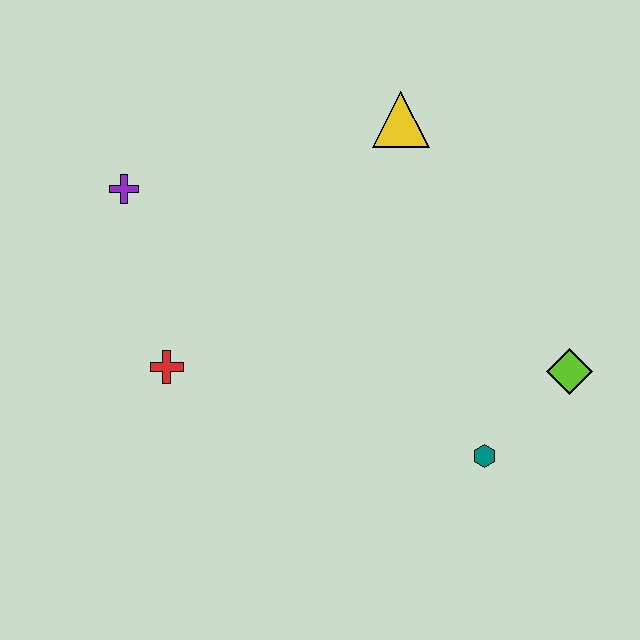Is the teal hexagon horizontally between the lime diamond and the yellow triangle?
Yes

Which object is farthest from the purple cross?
The lime diamond is farthest from the purple cross.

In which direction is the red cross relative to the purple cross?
The red cross is below the purple cross.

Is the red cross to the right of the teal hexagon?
No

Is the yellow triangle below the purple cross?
No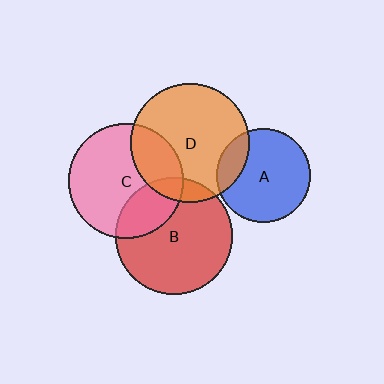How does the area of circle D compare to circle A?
Approximately 1.6 times.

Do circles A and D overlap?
Yes.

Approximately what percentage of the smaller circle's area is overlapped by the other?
Approximately 20%.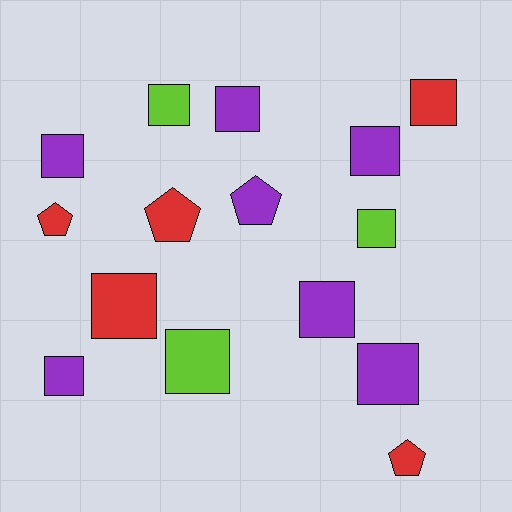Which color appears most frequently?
Purple, with 7 objects.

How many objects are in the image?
There are 15 objects.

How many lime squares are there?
There are 3 lime squares.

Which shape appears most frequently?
Square, with 11 objects.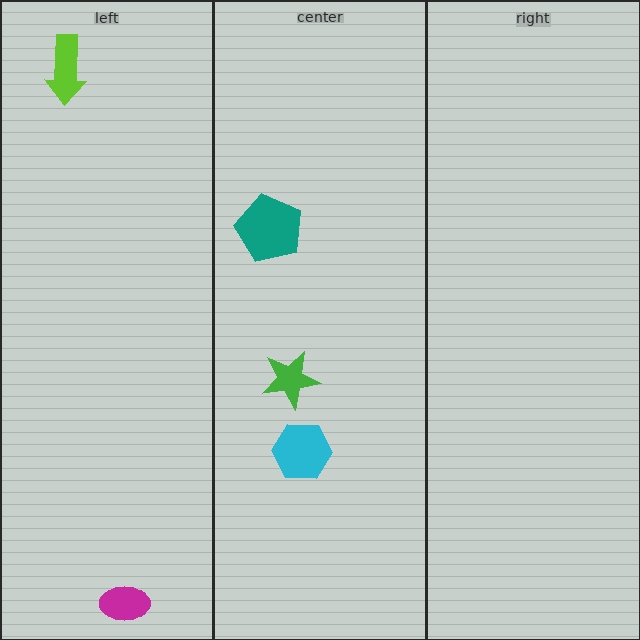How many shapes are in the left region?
2.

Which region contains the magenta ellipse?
The left region.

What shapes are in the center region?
The cyan hexagon, the green star, the teal pentagon.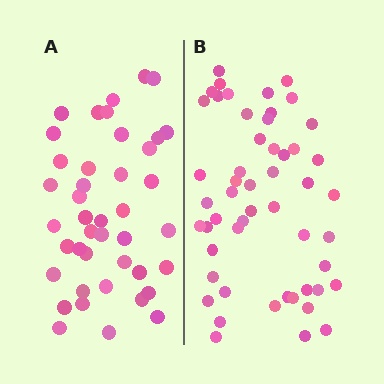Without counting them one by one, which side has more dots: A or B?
Region B (the right region) has more dots.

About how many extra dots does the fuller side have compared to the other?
Region B has roughly 10 or so more dots than region A.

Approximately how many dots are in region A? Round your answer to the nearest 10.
About 40 dots. (The exact count is 42, which rounds to 40.)